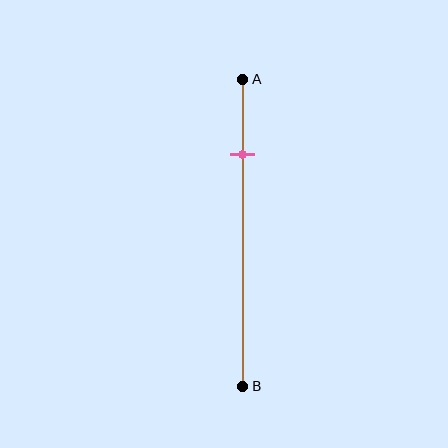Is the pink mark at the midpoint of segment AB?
No, the mark is at about 25% from A, not at the 50% midpoint.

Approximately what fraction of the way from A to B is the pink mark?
The pink mark is approximately 25% of the way from A to B.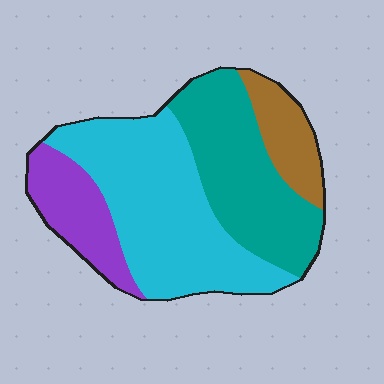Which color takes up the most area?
Cyan, at roughly 45%.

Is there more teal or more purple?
Teal.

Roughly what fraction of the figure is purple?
Purple takes up less than a sixth of the figure.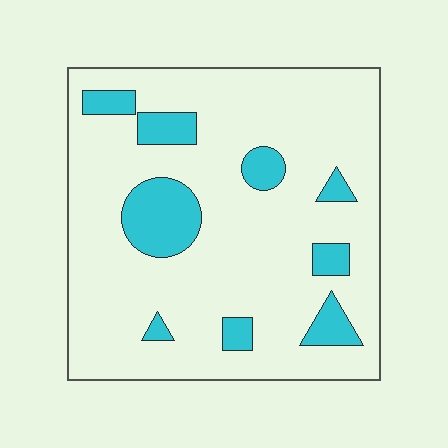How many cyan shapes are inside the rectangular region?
9.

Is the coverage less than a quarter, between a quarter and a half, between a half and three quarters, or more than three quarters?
Less than a quarter.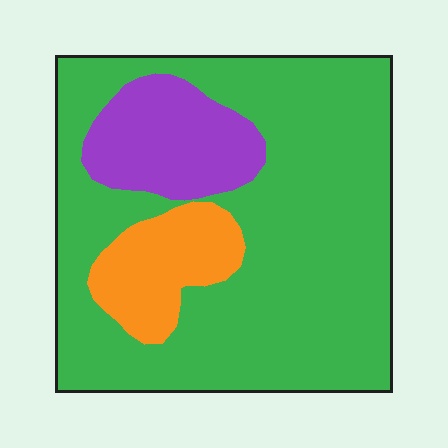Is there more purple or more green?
Green.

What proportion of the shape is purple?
Purple takes up about one sixth (1/6) of the shape.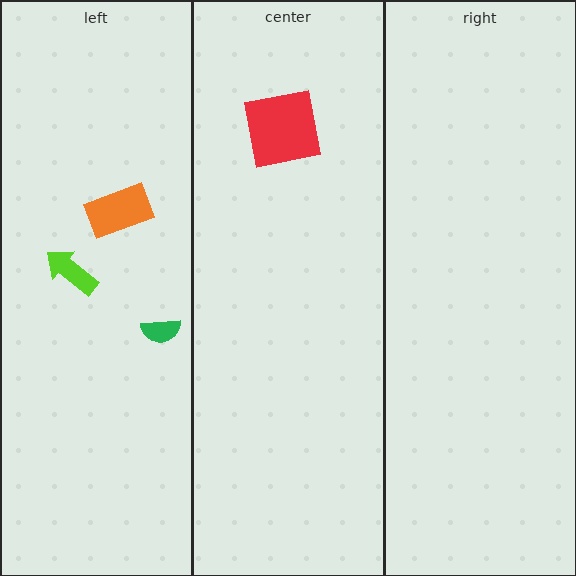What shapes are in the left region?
The orange rectangle, the green semicircle, the lime arrow.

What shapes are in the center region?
The red square.